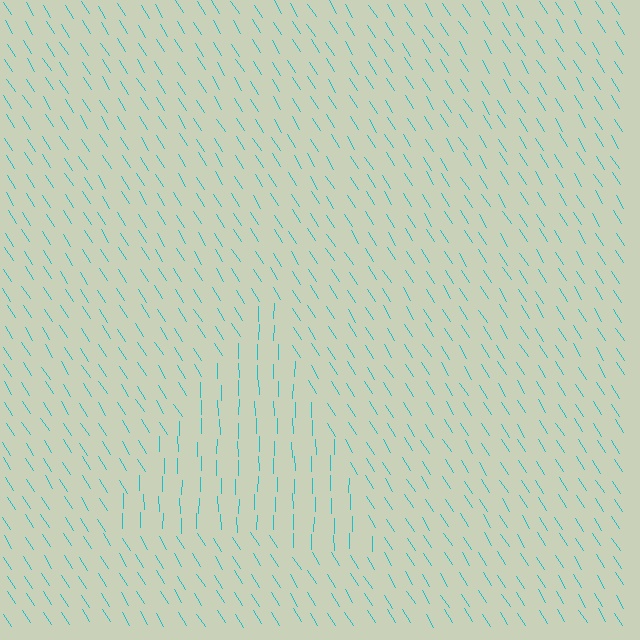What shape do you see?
I see a triangle.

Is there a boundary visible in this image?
Yes, there is a texture boundary formed by a change in line orientation.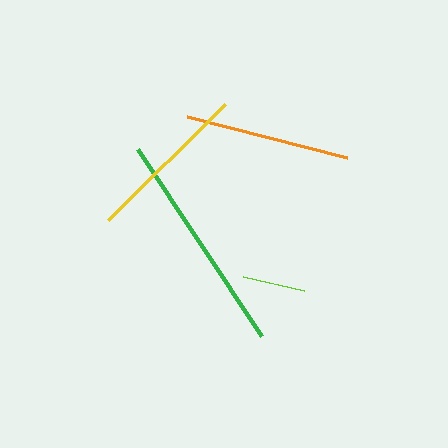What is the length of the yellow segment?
The yellow segment is approximately 164 pixels long.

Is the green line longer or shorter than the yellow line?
The green line is longer than the yellow line.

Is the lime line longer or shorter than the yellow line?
The yellow line is longer than the lime line.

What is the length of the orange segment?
The orange segment is approximately 166 pixels long.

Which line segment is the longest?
The green line is the longest at approximately 225 pixels.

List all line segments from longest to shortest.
From longest to shortest: green, orange, yellow, lime.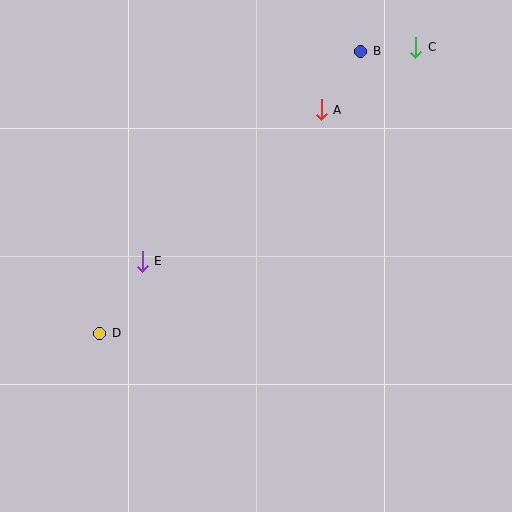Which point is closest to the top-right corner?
Point C is closest to the top-right corner.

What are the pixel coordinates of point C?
Point C is at (416, 47).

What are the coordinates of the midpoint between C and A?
The midpoint between C and A is at (369, 78).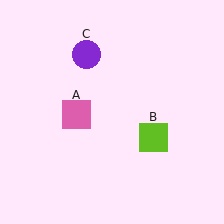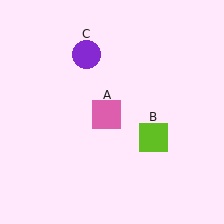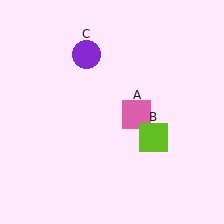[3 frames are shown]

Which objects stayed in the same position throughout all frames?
Lime square (object B) and purple circle (object C) remained stationary.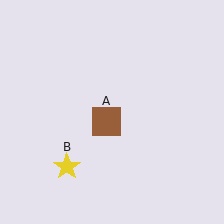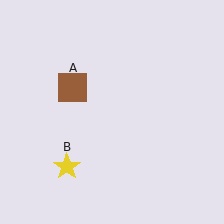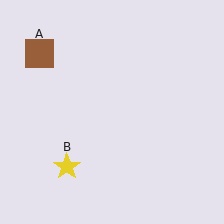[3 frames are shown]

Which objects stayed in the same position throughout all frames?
Yellow star (object B) remained stationary.